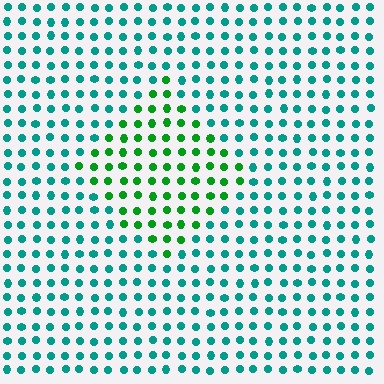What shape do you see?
I see a diamond.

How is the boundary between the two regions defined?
The boundary is defined purely by a slight shift in hue (about 45 degrees). Spacing, size, and orientation are identical on both sides.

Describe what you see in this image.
The image is filled with small teal elements in a uniform arrangement. A diamond-shaped region is visible where the elements are tinted to a slightly different hue, forming a subtle color boundary.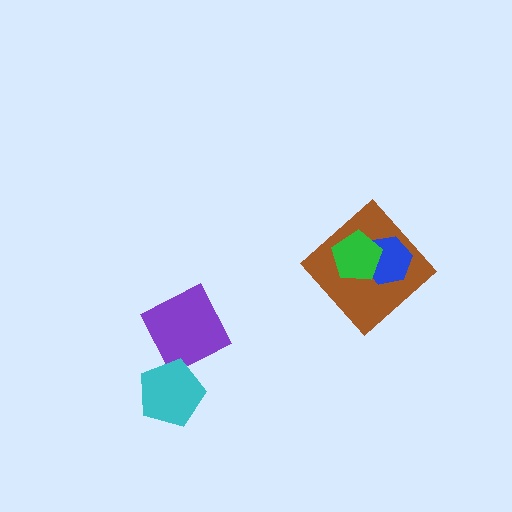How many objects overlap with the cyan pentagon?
1 object overlaps with the cyan pentagon.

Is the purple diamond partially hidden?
Yes, it is partially covered by another shape.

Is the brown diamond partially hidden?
Yes, it is partially covered by another shape.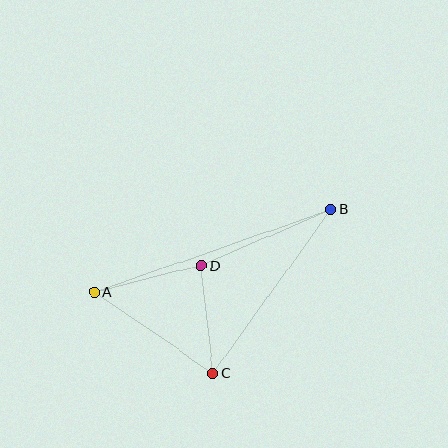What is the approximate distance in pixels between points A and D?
The distance between A and D is approximately 110 pixels.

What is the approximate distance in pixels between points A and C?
The distance between A and C is approximately 144 pixels.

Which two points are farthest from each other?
Points A and B are farthest from each other.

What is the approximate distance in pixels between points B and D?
The distance between B and D is approximately 141 pixels.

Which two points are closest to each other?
Points C and D are closest to each other.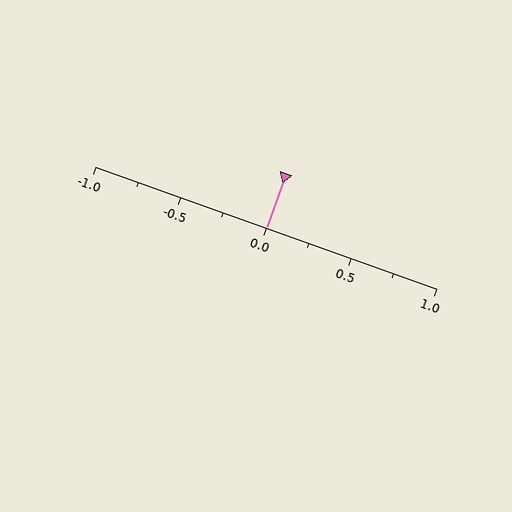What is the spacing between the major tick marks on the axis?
The major ticks are spaced 0.5 apart.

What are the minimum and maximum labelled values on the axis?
The axis runs from -1.0 to 1.0.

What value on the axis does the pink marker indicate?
The marker indicates approximately 0.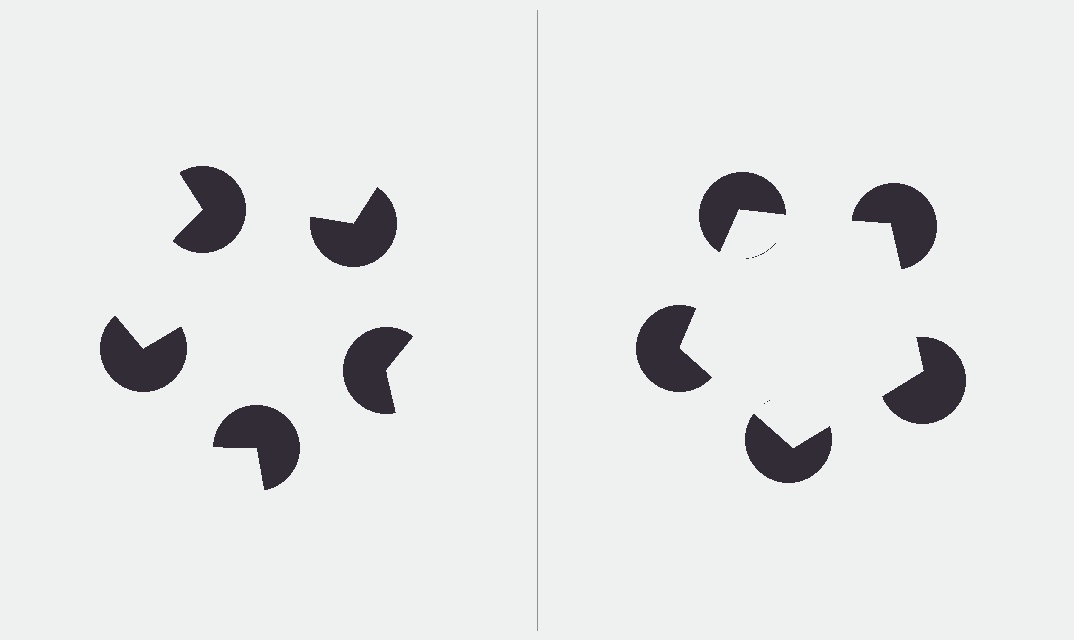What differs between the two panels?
The pac-man discs are positioned identically on both sides; only the wedge orientations differ. On the right they align to a pentagon; on the left they are misaligned.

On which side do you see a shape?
An illusory pentagon appears on the right side. On the left side the wedge cuts are rotated, so no coherent shape forms.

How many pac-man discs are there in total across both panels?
10 — 5 on each side.